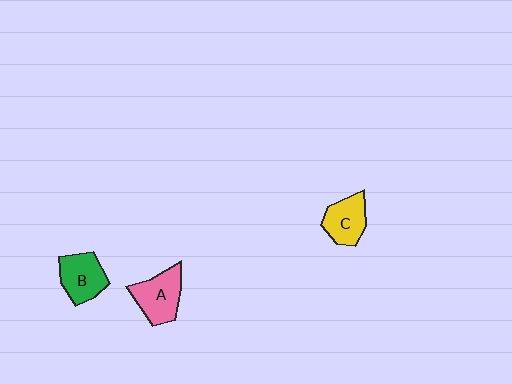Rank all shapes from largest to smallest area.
From largest to smallest: A (pink), B (green), C (yellow).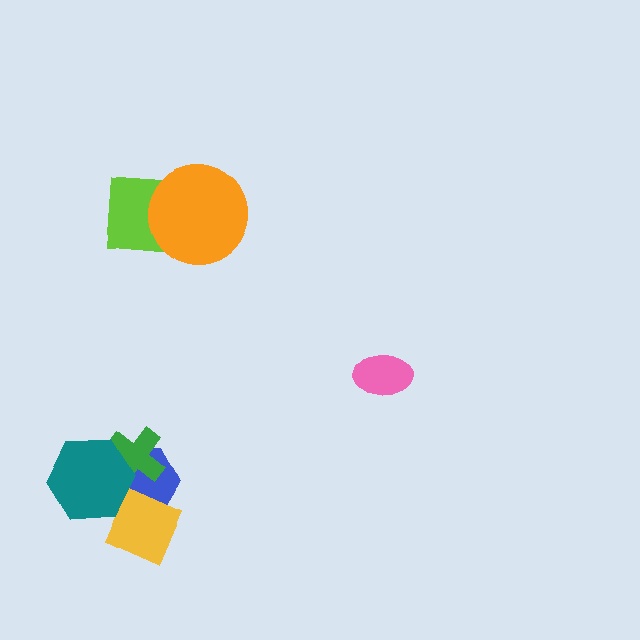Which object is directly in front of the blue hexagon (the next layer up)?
The yellow diamond is directly in front of the blue hexagon.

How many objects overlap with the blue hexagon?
3 objects overlap with the blue hexagon.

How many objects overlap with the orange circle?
1 object overlaps with the orange circle.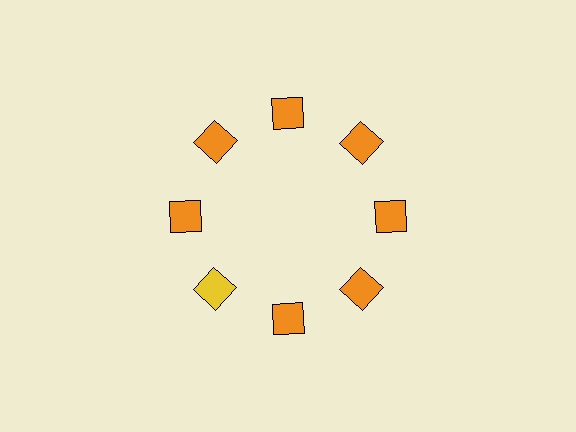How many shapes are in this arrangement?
There are 8 shapes arranged in a ring pattern.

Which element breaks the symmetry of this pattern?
The yellow square at roughly the 8 o'clock position breaks the symmetry. All other shapes are orange squares.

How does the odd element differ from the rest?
It has a different color: yellow instead of orange.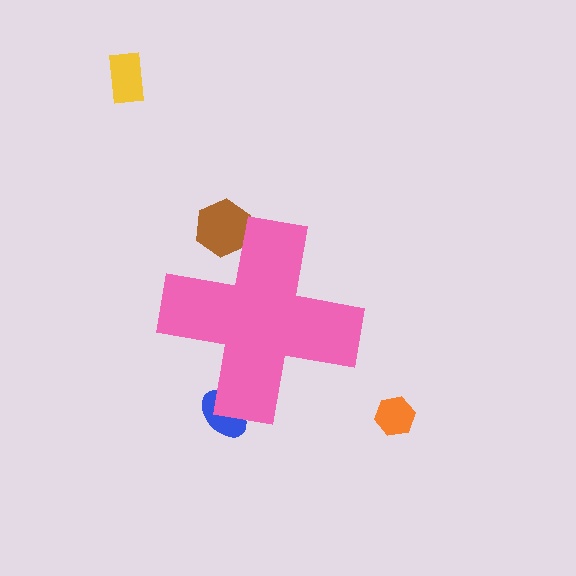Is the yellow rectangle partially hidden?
No, the yellow rectangle is fully visible.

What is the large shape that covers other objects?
A pink cross.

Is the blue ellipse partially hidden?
Yes, the blue ellipse is partially hidden behind the pink cross.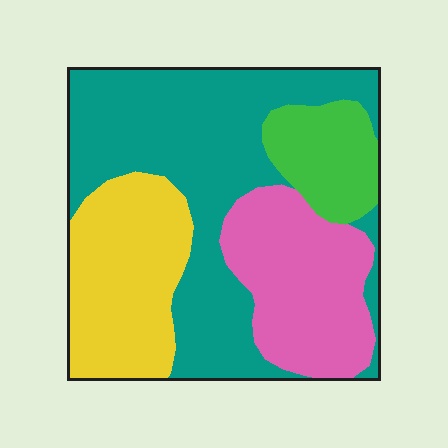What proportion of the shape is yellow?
Yellow covers about 25% of the shape.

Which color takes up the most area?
Teal, at roughly 45%.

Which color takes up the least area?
Green, at roughly 10%.